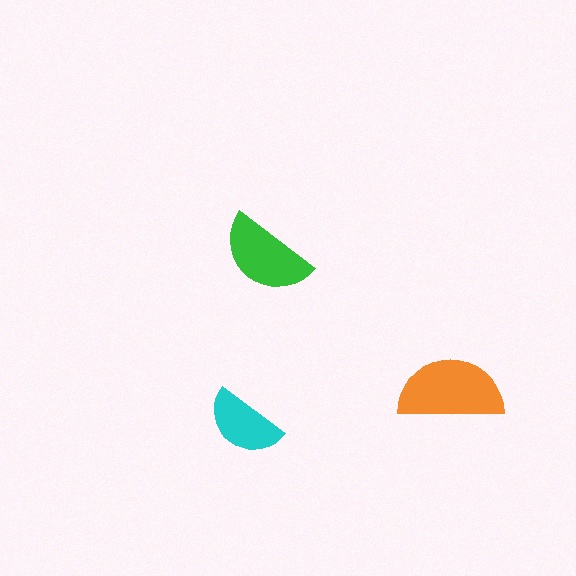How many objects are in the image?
There are 3 objects in the image.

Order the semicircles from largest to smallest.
the orange one, the green one, the cyan one.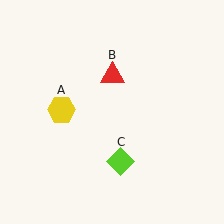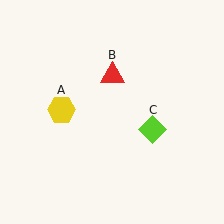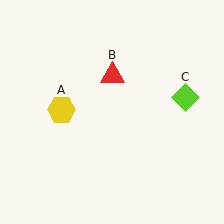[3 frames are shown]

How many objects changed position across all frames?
1 object changed position: lime diamond (object C).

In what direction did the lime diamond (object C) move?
The lime diamond (object C) moved up and to the right.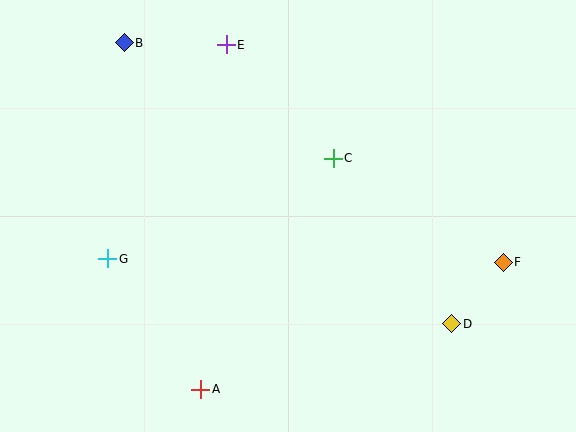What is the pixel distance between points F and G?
The distance between F and G is 396 pixels.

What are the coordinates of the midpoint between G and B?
The midpoint between G and B is at (116, 151).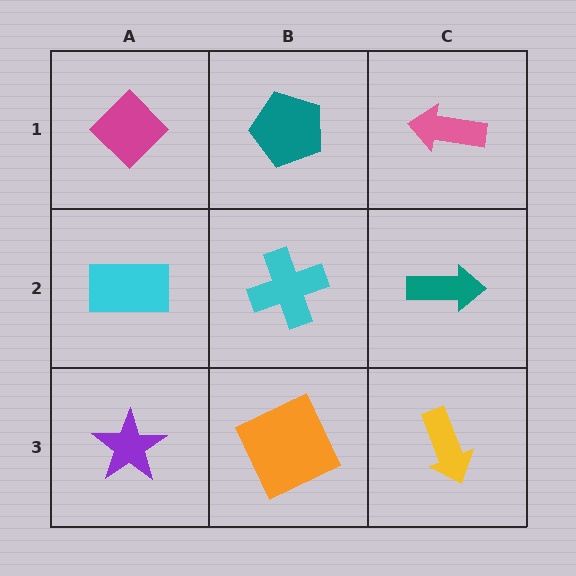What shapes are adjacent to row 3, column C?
A teal arrow (row 2, column C), an orange square (row 3, column B).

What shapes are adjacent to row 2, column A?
A magenta diamond (row 1, column A), a purple star (row 3, column A), a cyan cross (row 2, column B).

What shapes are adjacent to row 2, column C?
A pink arrow (row 1, column C), a yellow arrow (row 3, column C), a cyan cross (row 2, column B).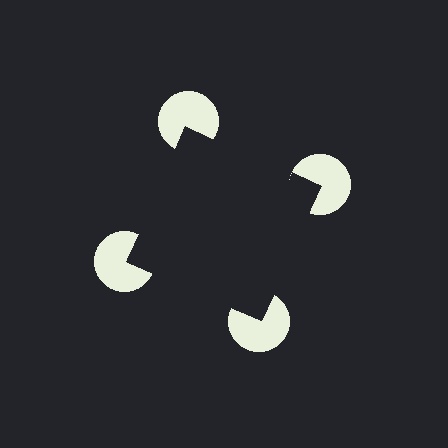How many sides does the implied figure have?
4 sides.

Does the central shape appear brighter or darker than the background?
It typically appears slightly darker than the background, even though no actual brightness change is drawn.